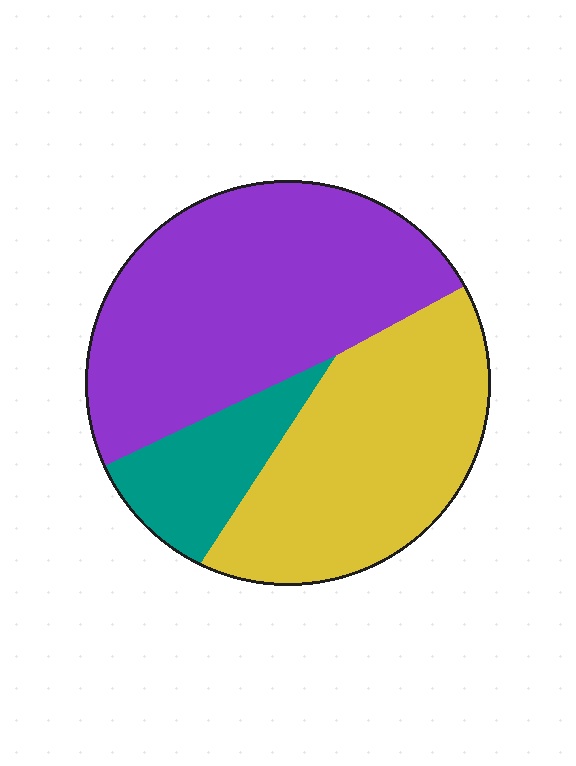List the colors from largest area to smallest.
From largest to smallest: purple, yellow, teal.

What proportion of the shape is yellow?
Yellow covers around 40% of the shape.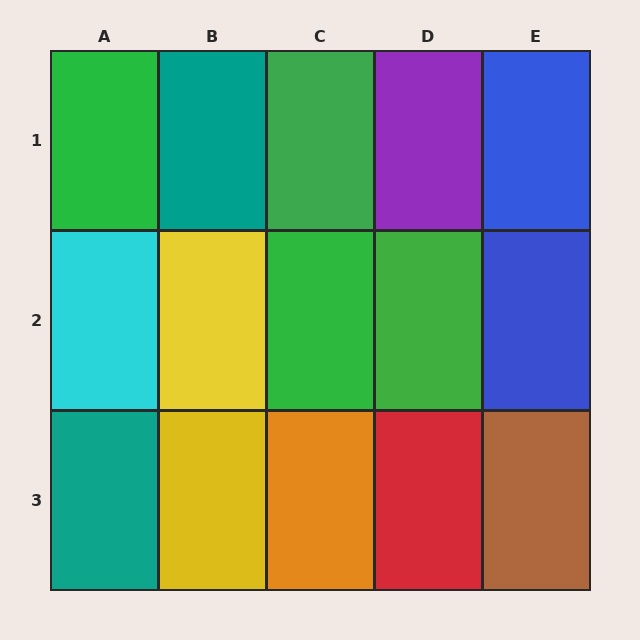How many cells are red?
1 cell is red.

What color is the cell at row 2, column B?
Yellow.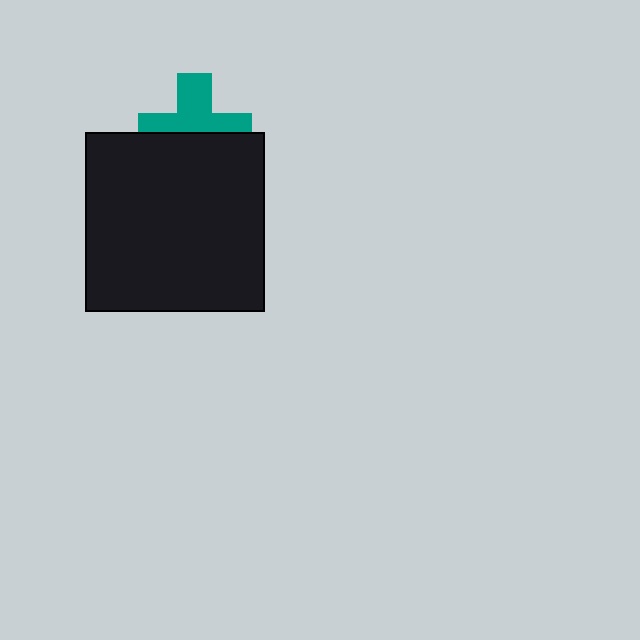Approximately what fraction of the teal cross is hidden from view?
Roughly 48% of the teal cross is hidden behind the black square.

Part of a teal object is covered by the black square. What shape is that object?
It is a cross.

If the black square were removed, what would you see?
You would see the complete teal cross.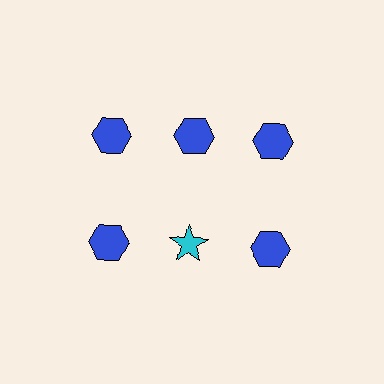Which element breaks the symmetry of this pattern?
The cyan star in the second row, second from left column breaks the symmetry. All other shapes are blue hexagons.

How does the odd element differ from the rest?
It differs in both color (cyan instead of blue) and shape (star instead of hexagon).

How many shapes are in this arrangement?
There are 6 shapes arranged in a grid pattern.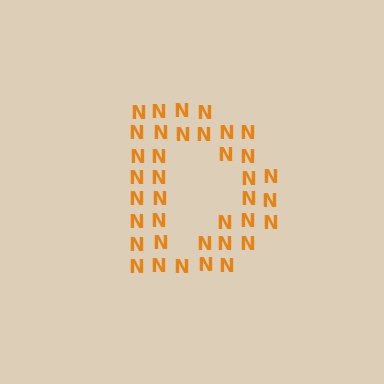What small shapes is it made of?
It is made of small letter N's.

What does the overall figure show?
The overall figure shows the letter D.